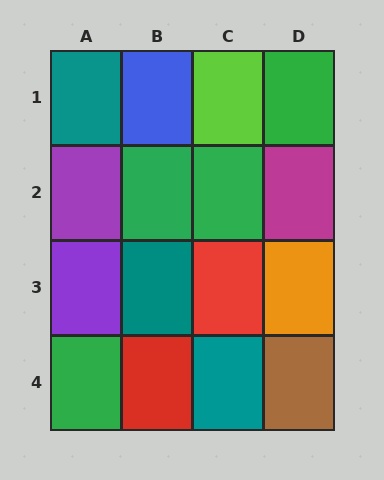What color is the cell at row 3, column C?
Red.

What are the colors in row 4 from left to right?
Green, red, teal, brown.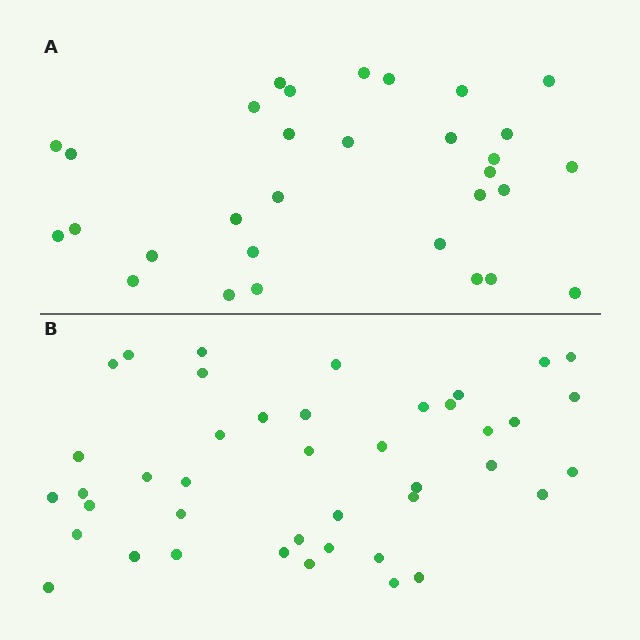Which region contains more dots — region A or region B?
Region B (the bottom region) has more dots.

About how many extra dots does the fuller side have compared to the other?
Region B has roughly 12 or so more dots than region A.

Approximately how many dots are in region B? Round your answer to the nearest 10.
About 40 dots. (The exact count is 42, which rounds to 40.)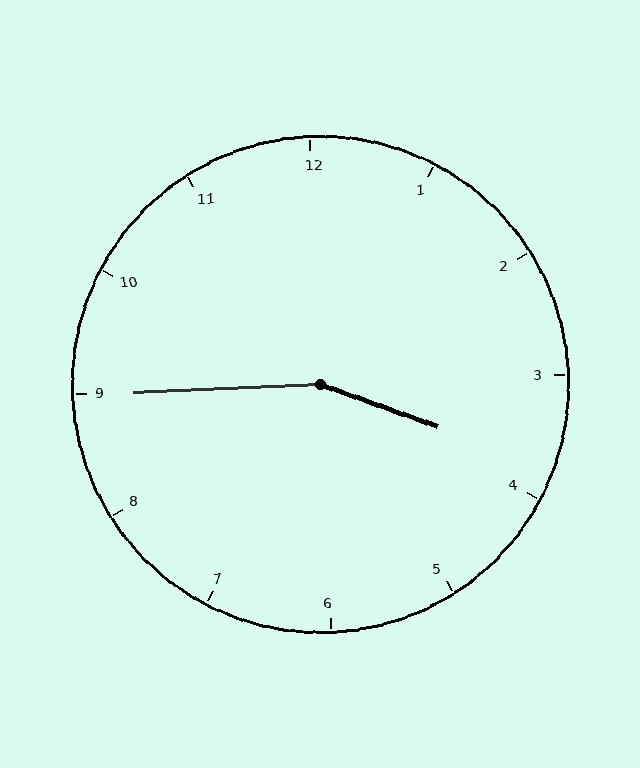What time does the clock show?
3:45.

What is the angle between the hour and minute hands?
Approximately 158 degrees.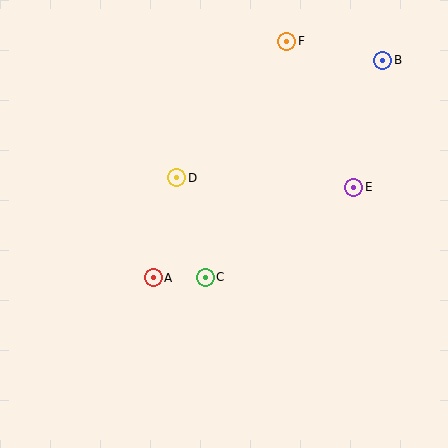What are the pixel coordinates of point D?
Point D is at (177, 178).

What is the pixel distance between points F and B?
The distance between F and B is 98 pixels.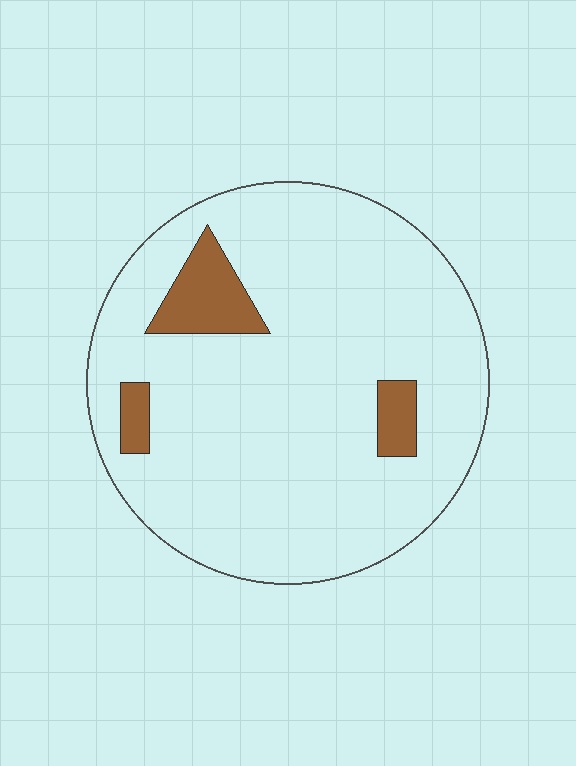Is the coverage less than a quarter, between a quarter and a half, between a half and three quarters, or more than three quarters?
Less than a quarter.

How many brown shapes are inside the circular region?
3.